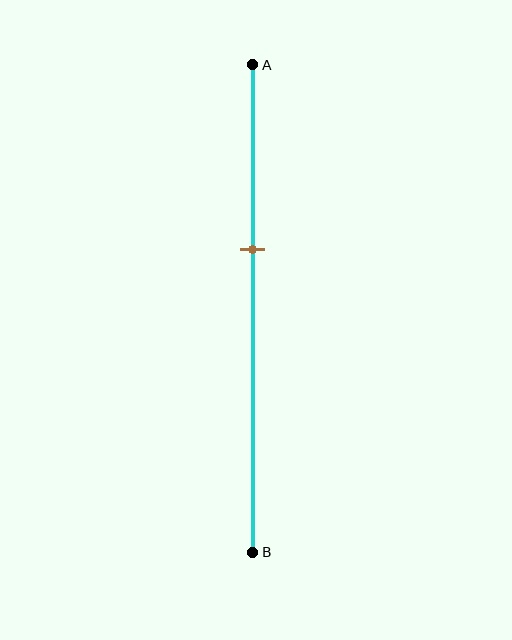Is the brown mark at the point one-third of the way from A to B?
No, the mark is at about 40% from A, not at the 33% one-third point.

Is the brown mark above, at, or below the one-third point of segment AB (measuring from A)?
The brown mark is below the one-third point of segment AB.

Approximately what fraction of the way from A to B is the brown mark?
The brown mark is approximately 40% of the way from A to B.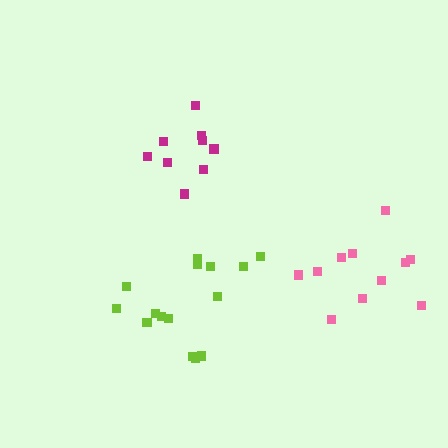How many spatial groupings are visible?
There are 3 spatial groupings.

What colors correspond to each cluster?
The clusters are colored: lime, magenta, pink.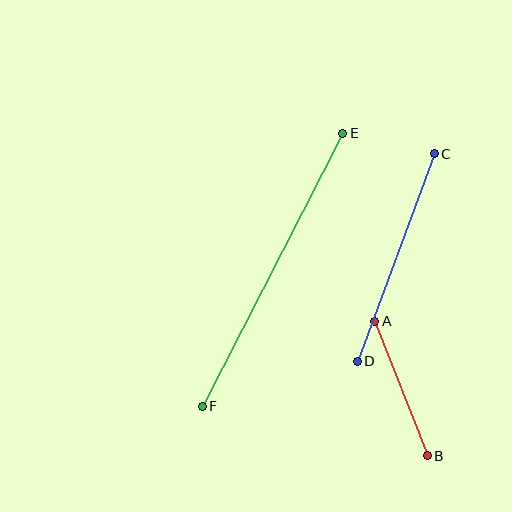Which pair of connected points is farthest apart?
Points E and F are farthest apart.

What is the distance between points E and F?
The distance is approximately 307 pixels.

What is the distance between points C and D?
The distance is approximately 221 pixels.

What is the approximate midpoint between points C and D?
The midpoint is at approximately (396, 257) pixels.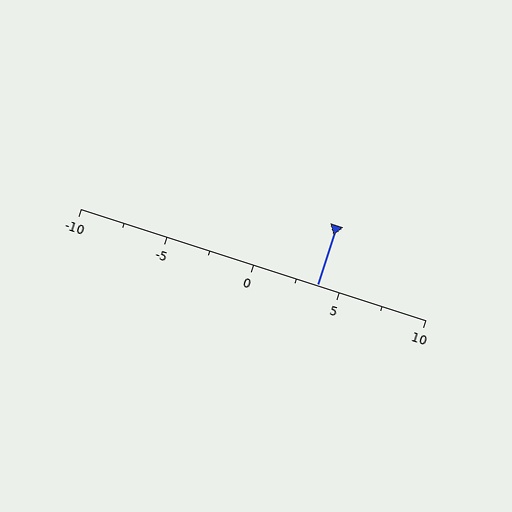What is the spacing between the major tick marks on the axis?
The major ticks are spaced 5 apart.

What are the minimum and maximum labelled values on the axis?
The axis runs from -10 to 10.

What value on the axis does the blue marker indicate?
The marker indicates approximately 3.8.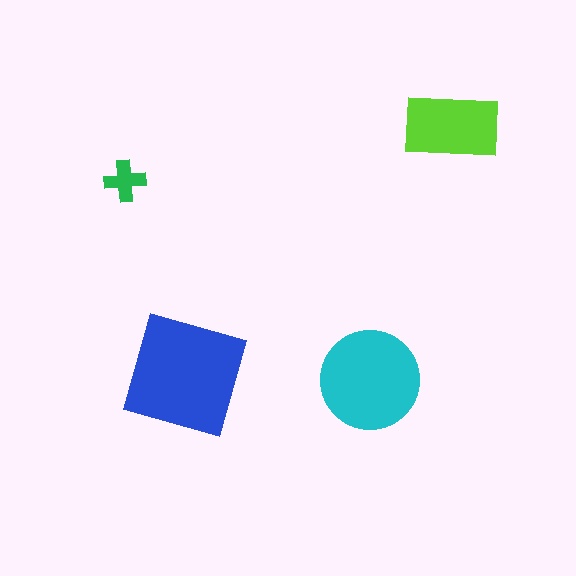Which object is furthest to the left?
The green cross is leftmost.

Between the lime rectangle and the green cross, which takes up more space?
The lime rectangle.